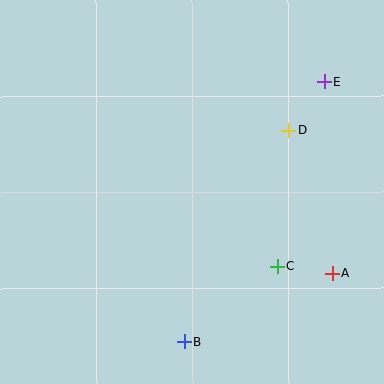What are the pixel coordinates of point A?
Point A is at (332, 273).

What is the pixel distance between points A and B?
The distance between A and B is 163 pixels.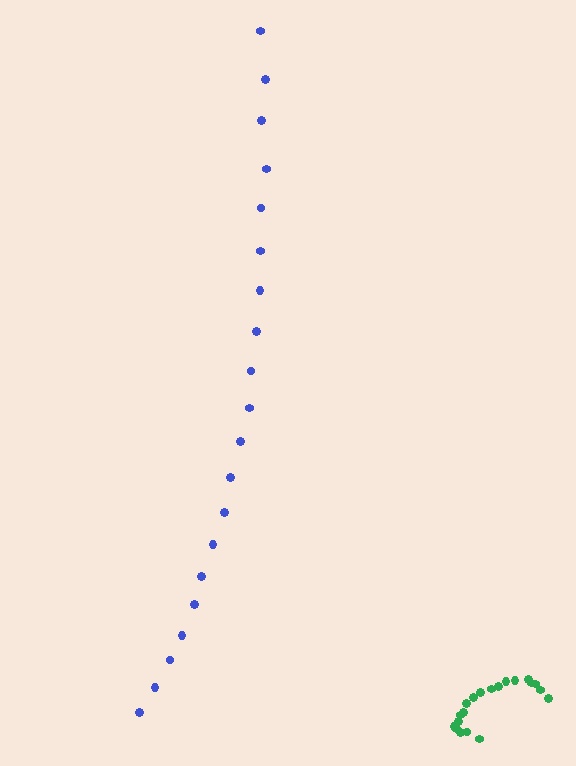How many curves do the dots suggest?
There are 2 distinct paths.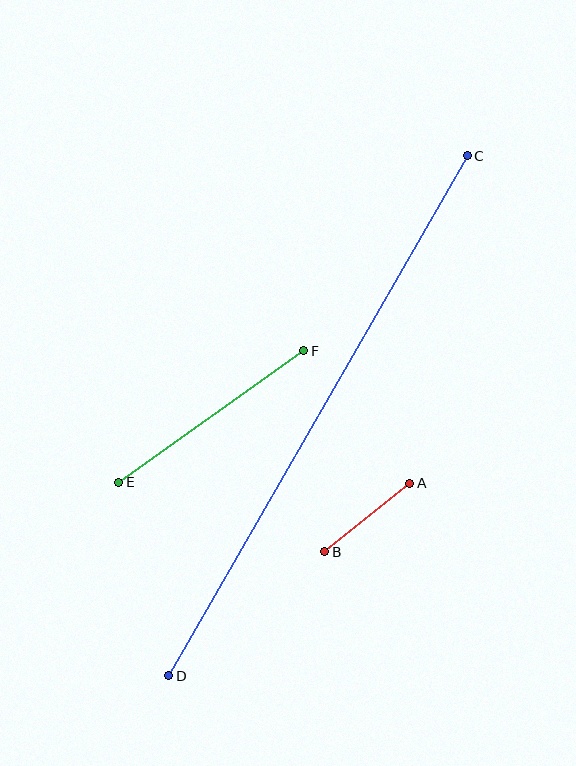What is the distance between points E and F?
The distance is approximately 227 pixels.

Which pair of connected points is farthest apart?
Points C and D are farthest apart.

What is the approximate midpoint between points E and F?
The midpoint is at approximately (211, 417) pixels.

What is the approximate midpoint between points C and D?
The midpoint is at approximately (318, 416) pixels.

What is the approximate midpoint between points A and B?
The midpoint is at approximately (367, 518) pixels.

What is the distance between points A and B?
The distance is approximately 109 pixels.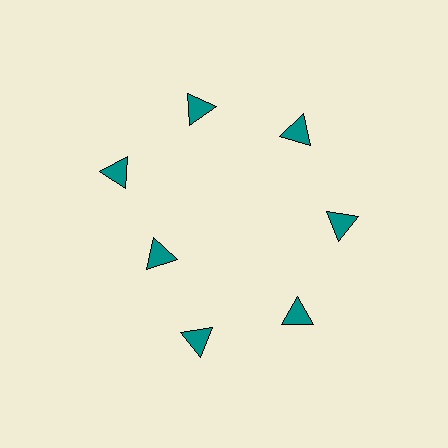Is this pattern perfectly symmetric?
No. The 7 teal triangles are arranged in a ring, but one element near the 8 o'clock position is pulled inward toward the center, breaking the 7-fold rotational symmetry.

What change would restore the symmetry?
The symmetry would be restored by moving it outward, back onto the ring so that all 7 triangles sit at equal angles and equal distance from the center.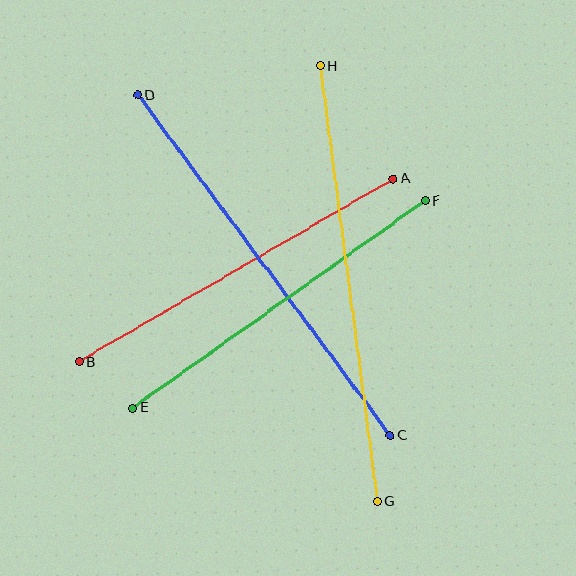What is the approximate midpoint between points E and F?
The midpoint is at approximately (279, 304) pixels.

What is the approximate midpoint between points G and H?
The midpoint is at approximately (349, 284) pixels.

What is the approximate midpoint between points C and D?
The midpoint is at approximately (264, 265) pixels.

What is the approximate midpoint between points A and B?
The midpoint is at approximately (236, 270) pixels.